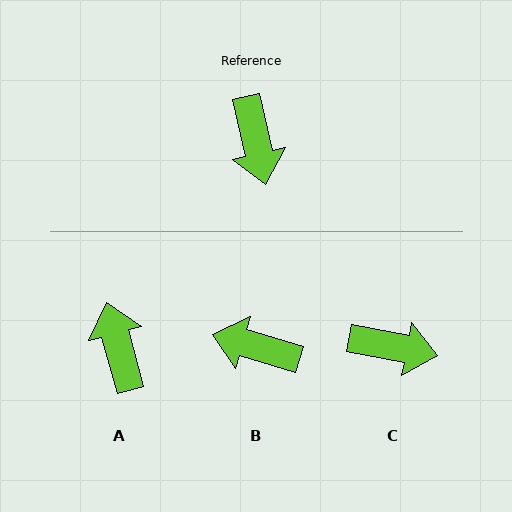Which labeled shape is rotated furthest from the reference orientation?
A, about 177 degrees away.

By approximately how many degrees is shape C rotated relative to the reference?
Approximately 67 degrees counter-clockwise.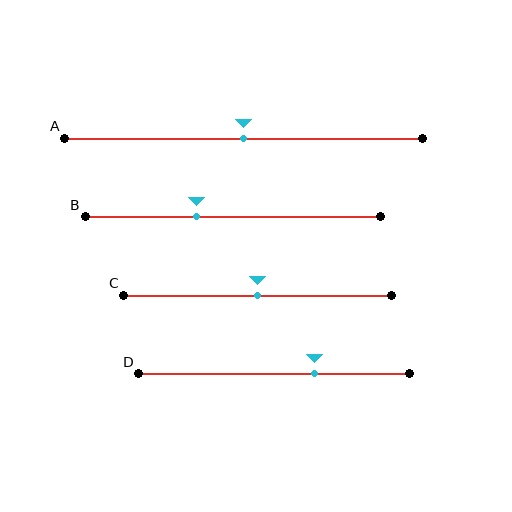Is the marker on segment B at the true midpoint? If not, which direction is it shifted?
No, the marker on segment B is shifted to the left by about 12% of the segment length.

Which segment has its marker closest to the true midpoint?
Segment A has its marker closest to the true midpoint.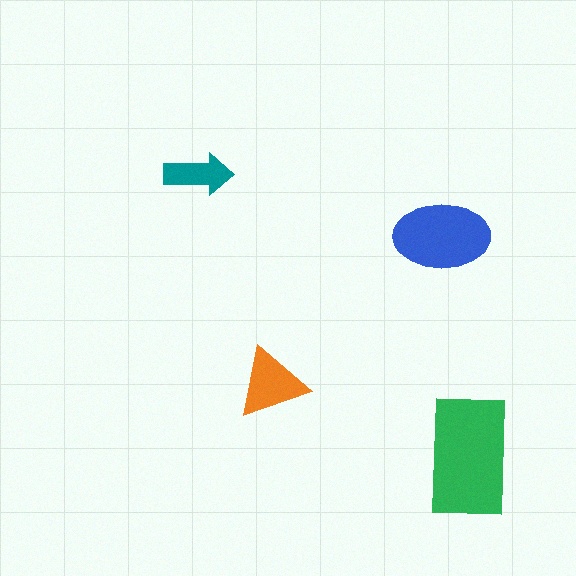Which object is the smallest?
The teal arrow.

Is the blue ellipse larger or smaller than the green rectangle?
Smaller.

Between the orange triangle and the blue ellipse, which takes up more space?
The blue ellipse.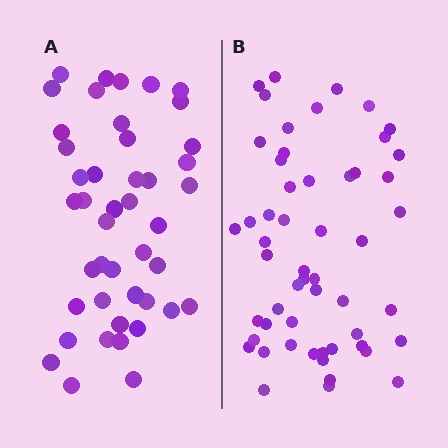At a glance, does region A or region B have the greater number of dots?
Region B (the right region) has more dots.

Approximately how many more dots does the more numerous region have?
Region B has roughly 10 or so more dots than region A.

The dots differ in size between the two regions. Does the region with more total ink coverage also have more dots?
No. Region A has more total ink coverage because its dots are larger, but region B actually contains more individual dots. Total area can be misleading — the number of items is what matters here.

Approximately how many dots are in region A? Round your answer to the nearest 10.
About 40 dots. (The exact count is 44, which rounds to 40.)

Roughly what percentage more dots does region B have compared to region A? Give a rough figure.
About 25% more.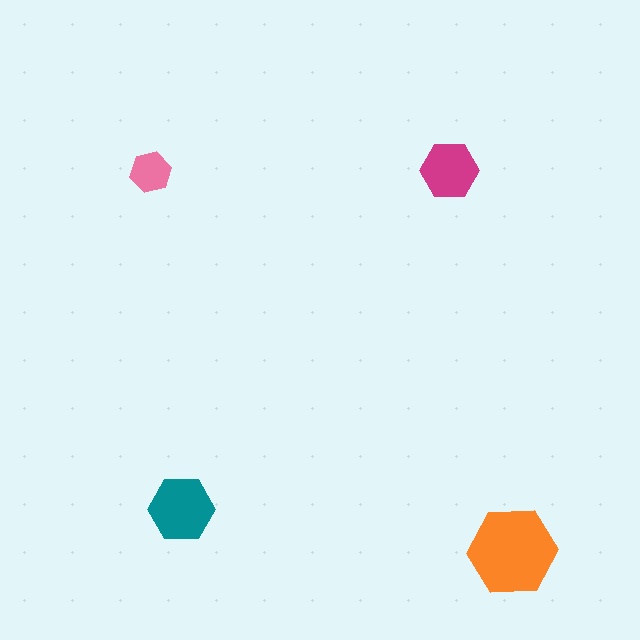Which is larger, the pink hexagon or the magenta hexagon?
The magenta one.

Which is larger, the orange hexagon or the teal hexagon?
The orange one.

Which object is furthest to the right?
The orange hexagon is rightmost.